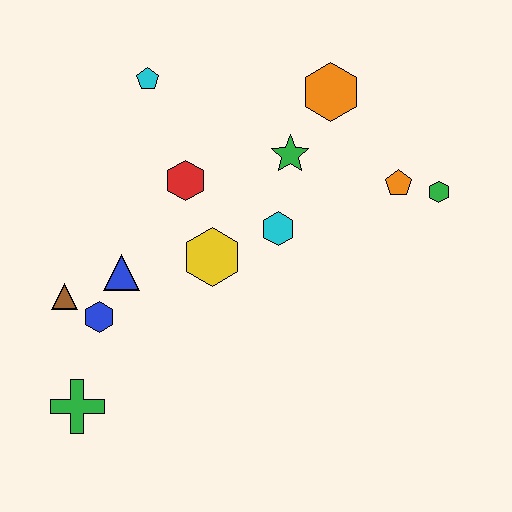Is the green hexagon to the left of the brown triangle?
No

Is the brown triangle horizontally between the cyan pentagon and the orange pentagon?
No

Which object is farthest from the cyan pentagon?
The green cross is farthest from the cyan pentagon.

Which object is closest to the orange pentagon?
The green hexagon is closest to the orange pentagon.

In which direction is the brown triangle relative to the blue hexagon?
The brown triangle is to the left of the blue hexagon.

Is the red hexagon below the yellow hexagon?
No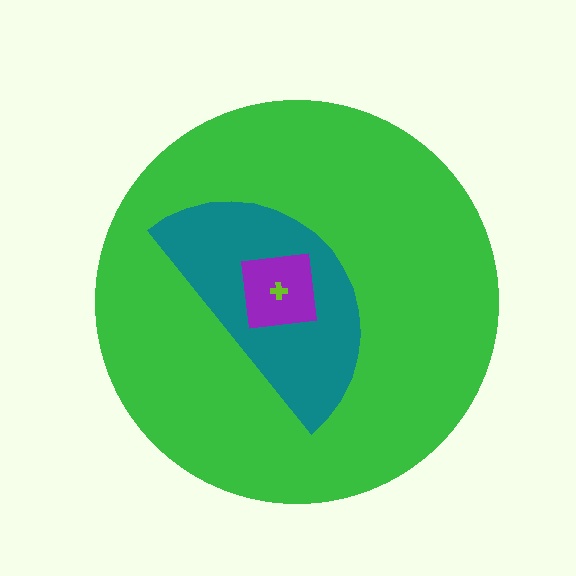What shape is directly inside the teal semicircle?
The purple square.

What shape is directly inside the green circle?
The teal semicircle.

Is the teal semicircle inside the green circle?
Yes.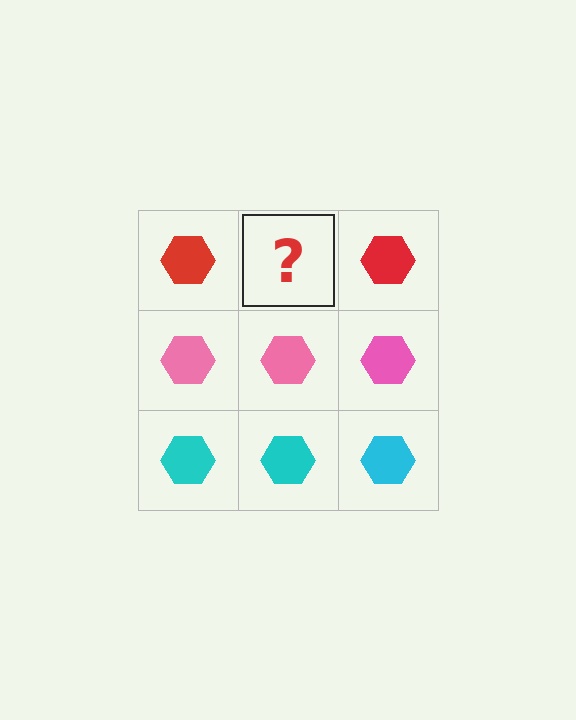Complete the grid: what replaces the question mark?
The question mark should be replaced with a red hexagon.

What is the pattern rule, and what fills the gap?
The rule is that each row has a consistent color. The gap should be filled with a red hexagon.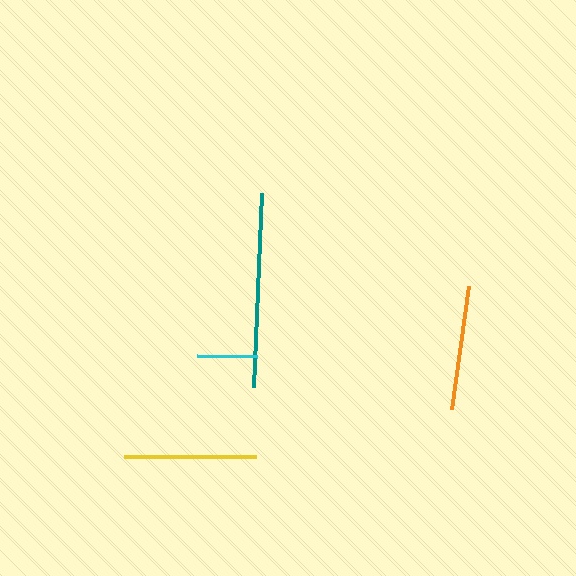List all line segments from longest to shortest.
From longest to shortest: teal, yellow, orange, cyan.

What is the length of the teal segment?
The teal segment is approximately 194 pixels long.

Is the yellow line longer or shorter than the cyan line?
The yellow line is longer than the cyan line.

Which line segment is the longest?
The teal line is the longest at approximately 194 pixels.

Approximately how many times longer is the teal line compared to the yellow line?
The teal line is approximately 1.5 times the length of the yellow line.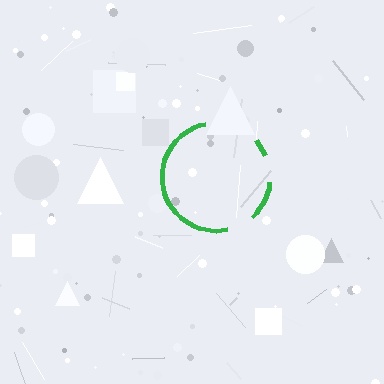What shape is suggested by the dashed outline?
The dashed outline suggests a circle.